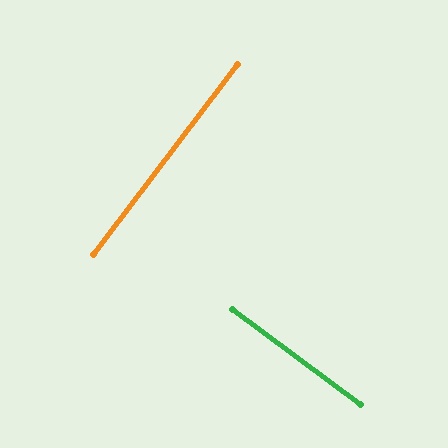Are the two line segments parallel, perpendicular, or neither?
Perpendicular — they meet at approximately 89°.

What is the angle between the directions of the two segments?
Approximately 89 degrees.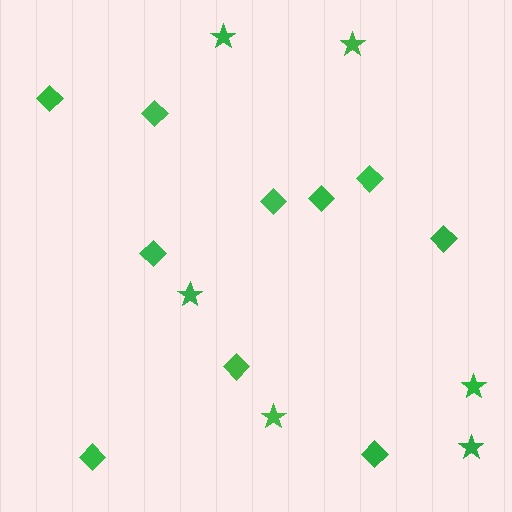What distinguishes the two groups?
There are 2 groups: one group of diamonds (10) and one group of stars (6).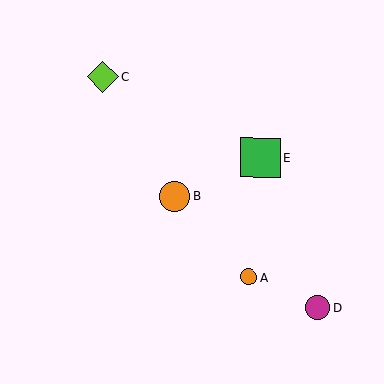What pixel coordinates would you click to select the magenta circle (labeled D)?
Click at (318, 308) to select the magenta circle D.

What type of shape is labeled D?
Shape D is a magenta circle.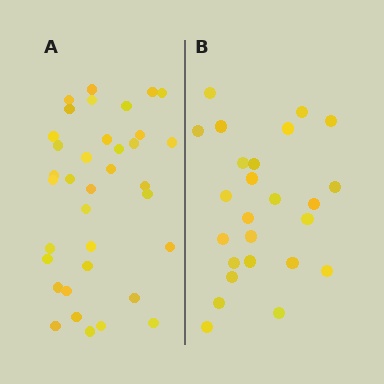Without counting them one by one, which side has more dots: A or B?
Region A (the left region) has more dots.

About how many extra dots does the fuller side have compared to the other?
Region A has roughly 12 or so more dots than region B.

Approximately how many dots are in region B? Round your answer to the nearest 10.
About 20 dots. (The exact count is 25, which rounds to 20.)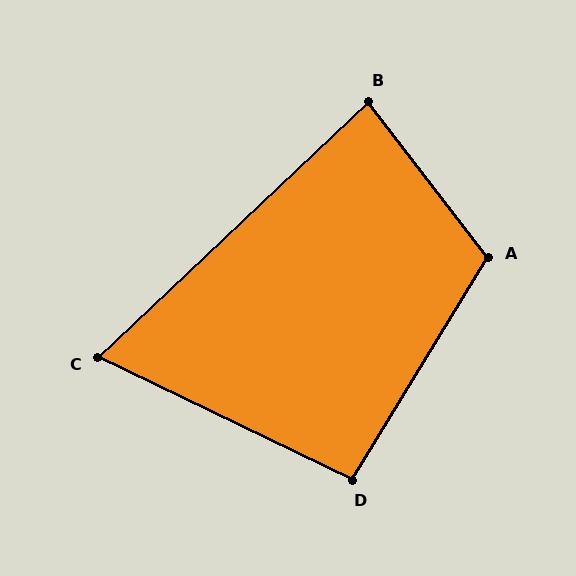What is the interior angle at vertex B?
Approximately 84 degrees (acute).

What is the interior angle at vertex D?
Approximately 96 degrees (obtuse).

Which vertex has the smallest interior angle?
C, at approximately 69 degrees.